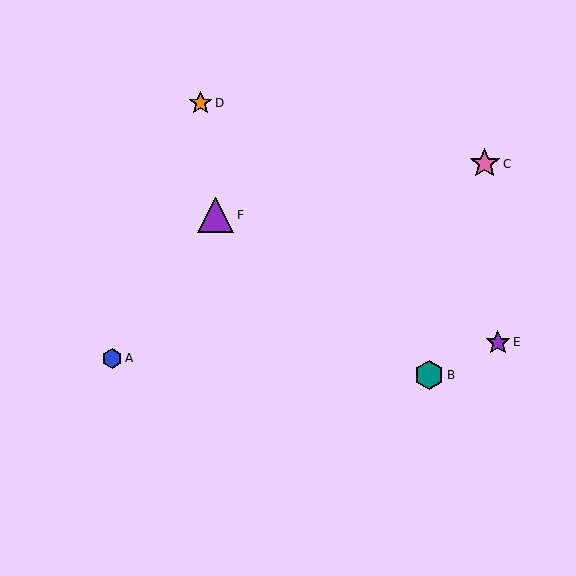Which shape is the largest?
The purple triangle (labeled F) is the largest.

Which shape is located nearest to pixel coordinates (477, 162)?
The pink star (labeled C) at (485, 164) is nearest to that location.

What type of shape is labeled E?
Shape E is a purple star.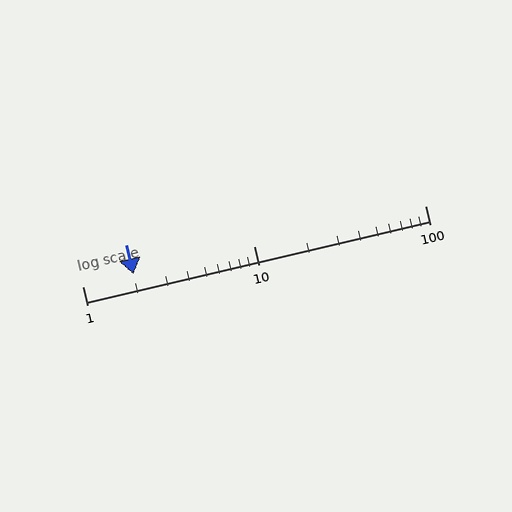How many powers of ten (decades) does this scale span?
The scale spans 2 decades, from 1 to 100.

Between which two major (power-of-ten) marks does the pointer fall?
The pointer is between 1 and 10.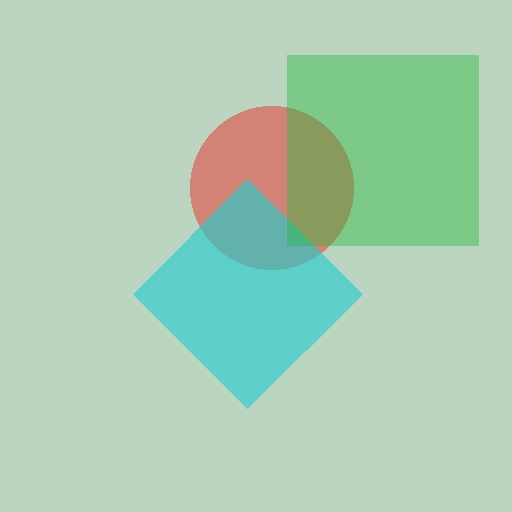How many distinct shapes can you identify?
There are 3 distinct shapes: a red circle, a cyan diamond, a green square.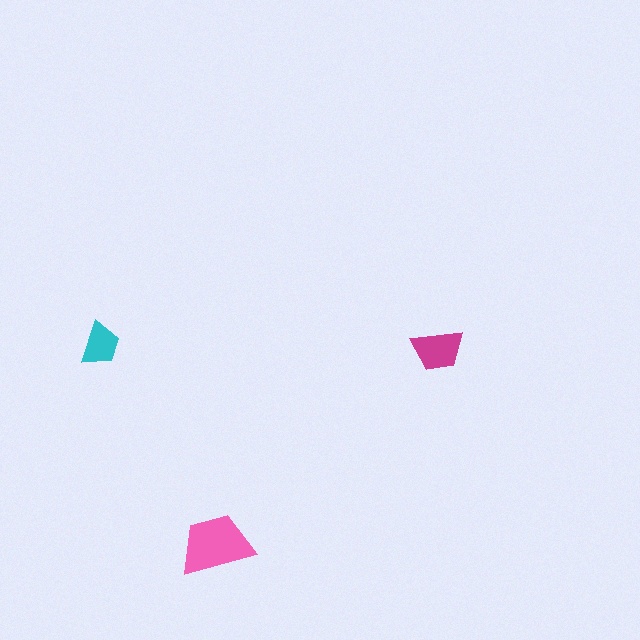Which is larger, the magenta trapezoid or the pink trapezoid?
The pink one.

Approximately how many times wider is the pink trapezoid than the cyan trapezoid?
About 1.5 times wider.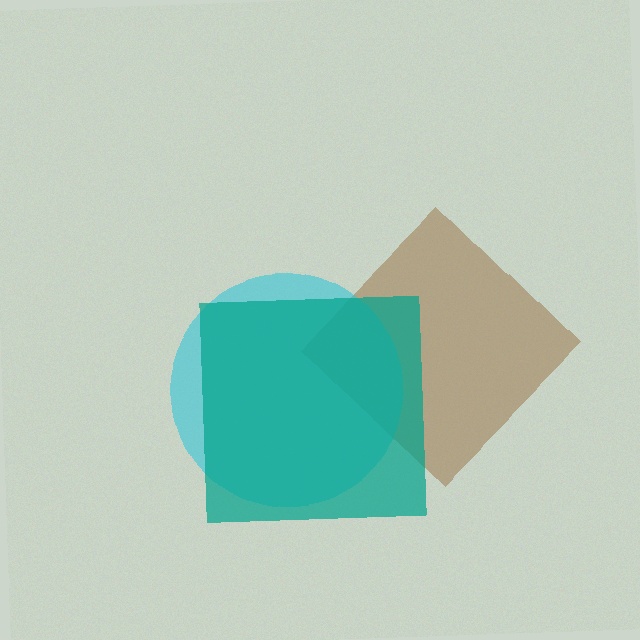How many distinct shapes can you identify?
There are 3 distinct shapes: a brown diamond, a cyan circle, a teal square.